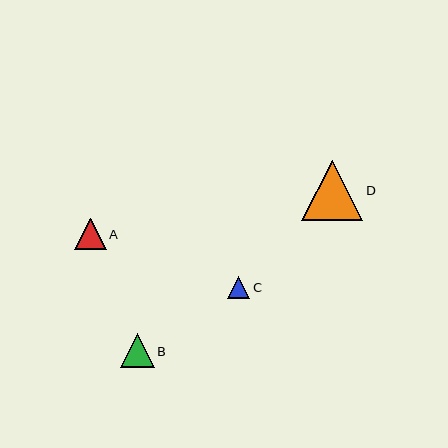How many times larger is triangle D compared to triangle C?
Triangle D is approximately 2.7 times the size of triangle C.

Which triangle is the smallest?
Triangle C is the smallest with a size of approximately 23 pixels.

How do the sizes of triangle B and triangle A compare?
Triangle B and triangle A are approximately the same size.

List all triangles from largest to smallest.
From largest to smallest: D, B, A, C.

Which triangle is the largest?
Triangle D is the largest with a size of approximately 61 pixels.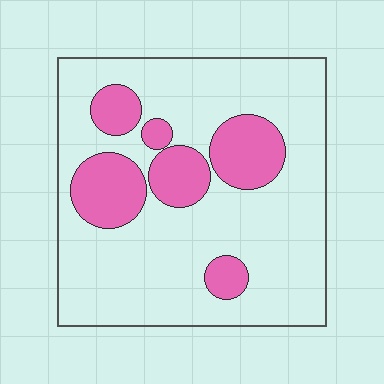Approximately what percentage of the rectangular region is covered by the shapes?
Approximately 25%.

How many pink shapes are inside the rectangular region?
6.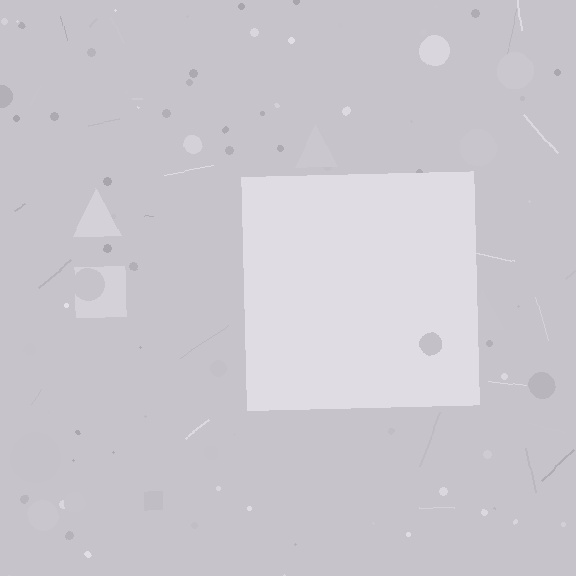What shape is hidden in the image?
A square is hidden in the image.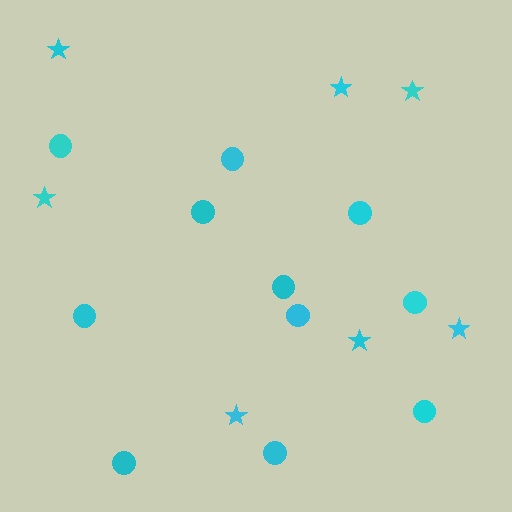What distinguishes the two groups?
There are 2 groups: one group of stars (7) and one group of circles (11).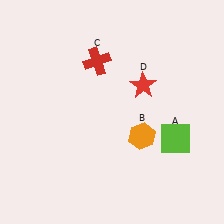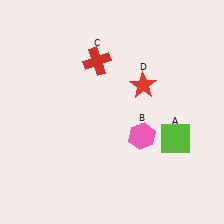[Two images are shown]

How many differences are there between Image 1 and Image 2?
There is 1 difference between the two images.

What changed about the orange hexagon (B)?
In Image 1, B is orange. In Image 2, it changed to pink.